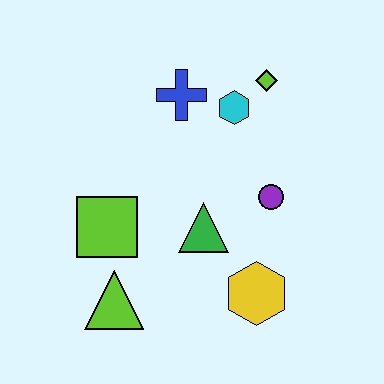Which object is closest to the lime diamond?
The cyan hexagon is closest to the lime diamond.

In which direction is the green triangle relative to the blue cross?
The green triangle is below the blue cross.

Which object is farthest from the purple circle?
The lime triangle is farthest from the purple circle.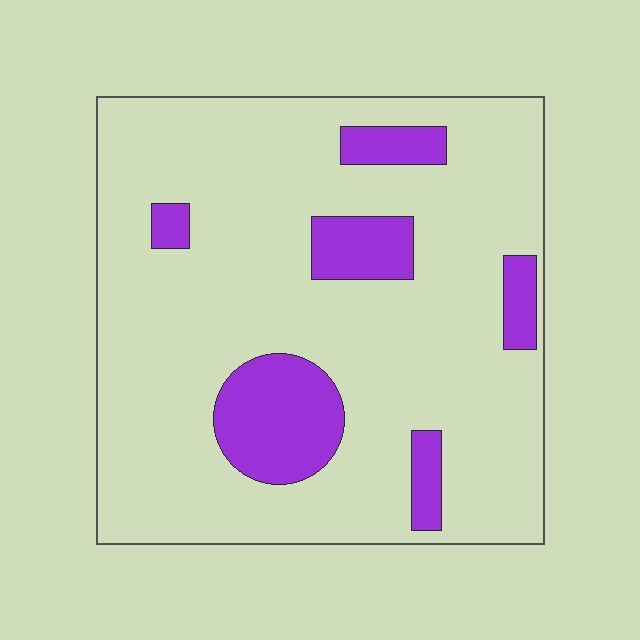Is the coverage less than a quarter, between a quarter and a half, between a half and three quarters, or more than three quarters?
Less than a quarter.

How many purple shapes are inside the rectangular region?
6.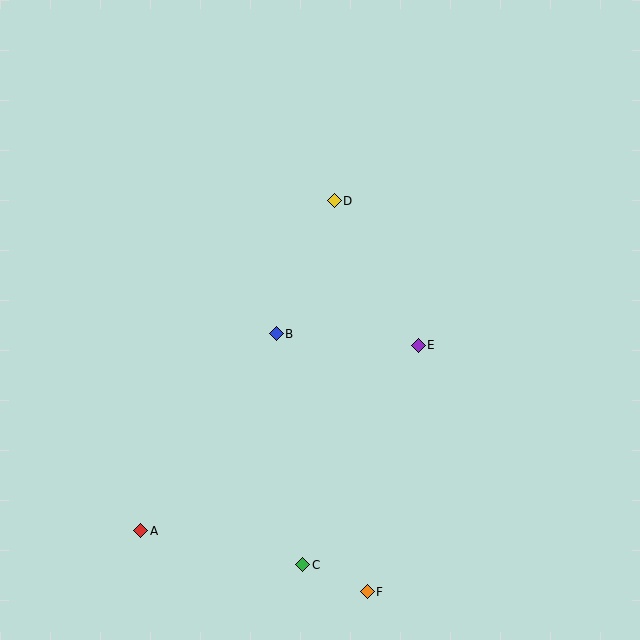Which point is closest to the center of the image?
Point B at (276, 334) is closest to the center.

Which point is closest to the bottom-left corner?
Point A is closest to the bottom-left corner.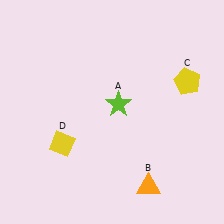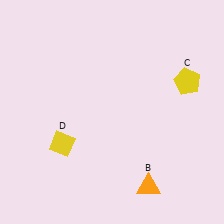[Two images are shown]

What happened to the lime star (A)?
The lime star (A) was removed in Image 2. It was in the top-right area of Image 1.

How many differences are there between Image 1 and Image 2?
There is 1 difference between the two images.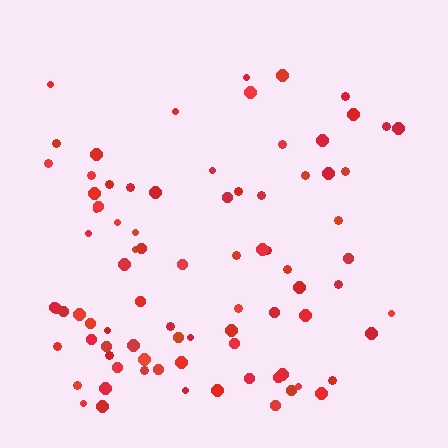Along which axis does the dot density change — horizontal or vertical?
Vertical.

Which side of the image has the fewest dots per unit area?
The top.